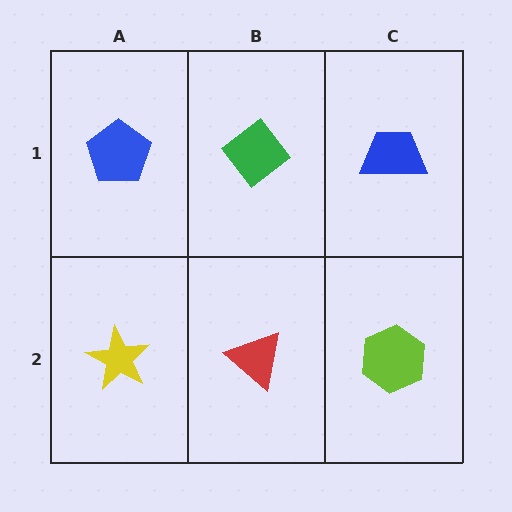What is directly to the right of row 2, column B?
A lime hexagon.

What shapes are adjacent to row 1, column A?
A yellow star (row 2, column A), a green diamond (row 1, column B).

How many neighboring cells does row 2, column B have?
3.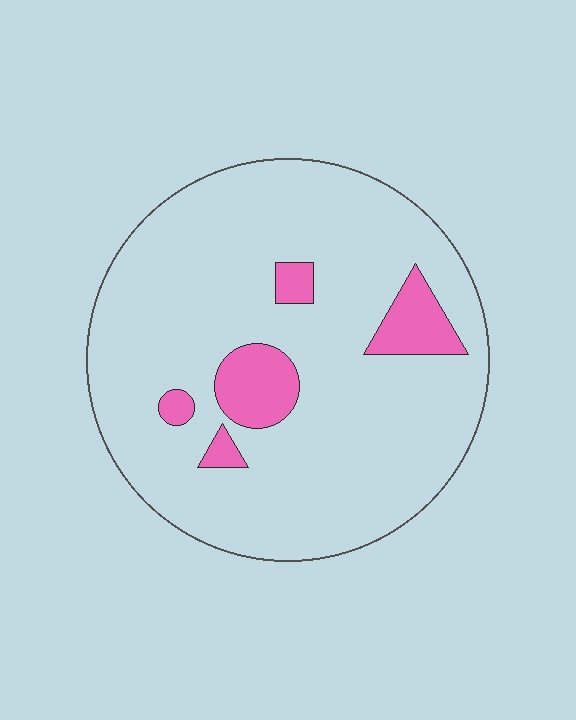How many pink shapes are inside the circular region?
5.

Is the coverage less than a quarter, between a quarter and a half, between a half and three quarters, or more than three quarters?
Less than a quarter.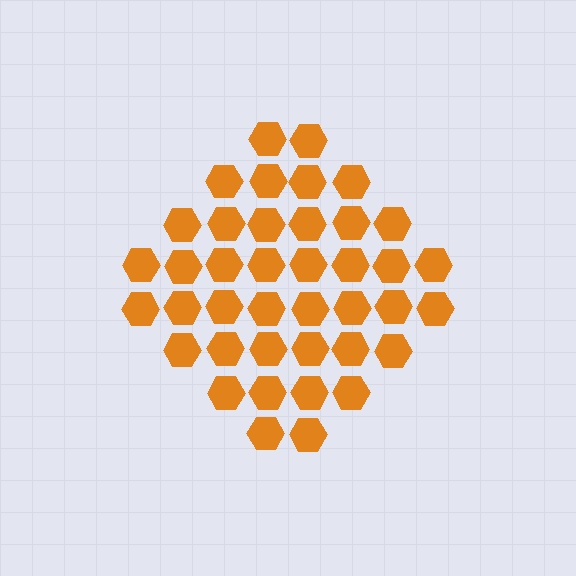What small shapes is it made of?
It is made of small hexagons.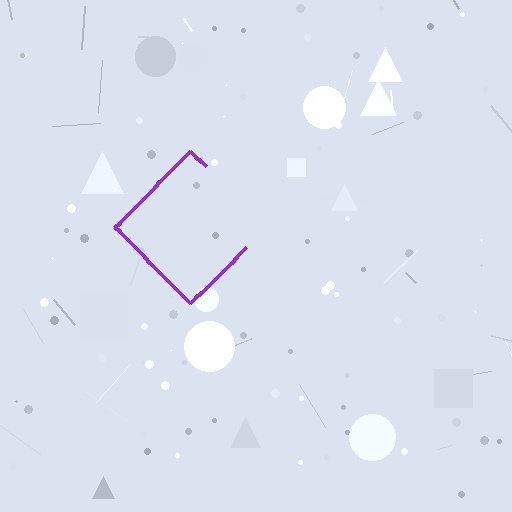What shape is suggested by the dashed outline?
The dashed outline suggests a diamond.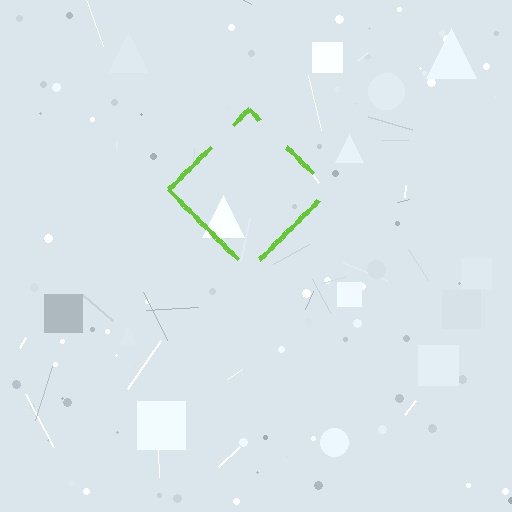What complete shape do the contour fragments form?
The contour fragments form a diamond.